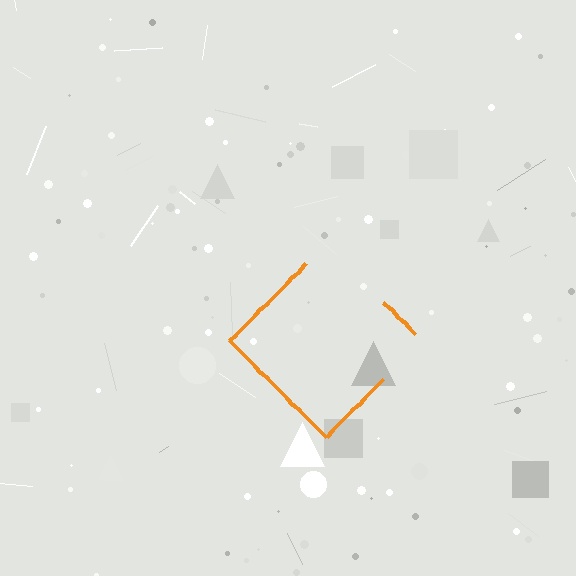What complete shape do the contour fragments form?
The contour fragments form a diamond.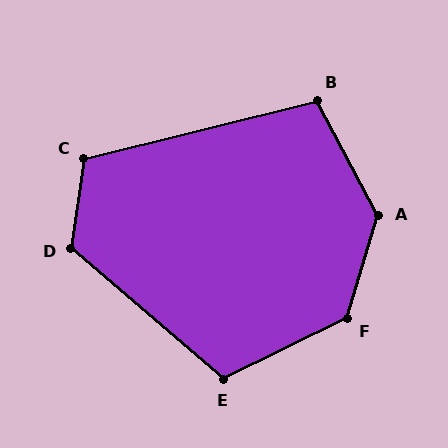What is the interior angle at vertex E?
Approximately 113 degrees (obtuse).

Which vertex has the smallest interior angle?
B, at approximately 104 degrees.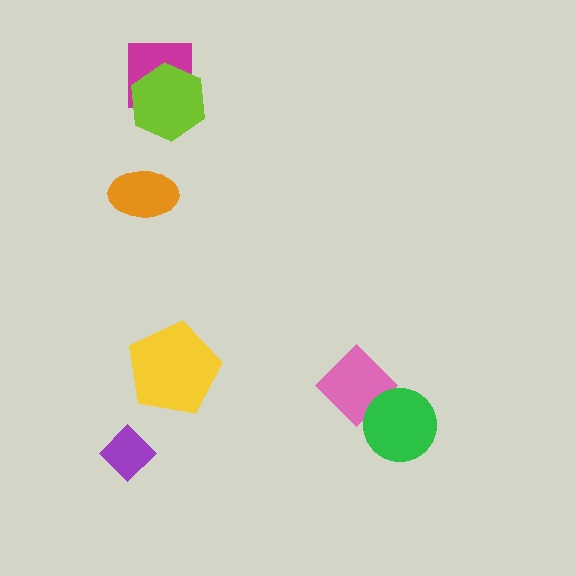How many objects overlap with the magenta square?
1 object overlaps with the magenta square.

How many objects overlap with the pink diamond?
1 object overlaps with the pink diamond.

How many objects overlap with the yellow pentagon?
0 objects overlap with the yellow pentagon.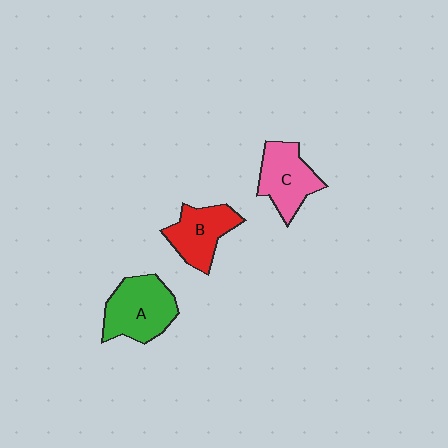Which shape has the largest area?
Shape A (green).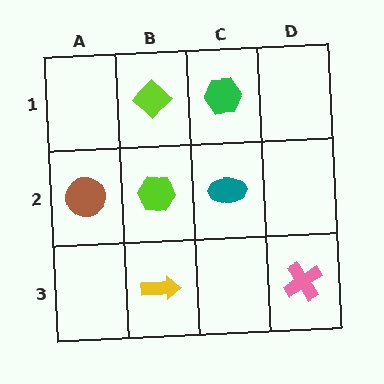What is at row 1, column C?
A green hexagon.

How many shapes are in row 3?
2 shapes.